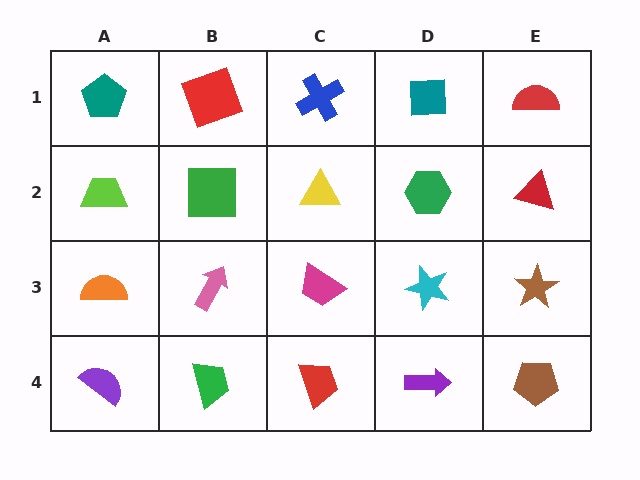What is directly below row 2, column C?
A magenta trapezoid.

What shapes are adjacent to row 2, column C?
A blue cross (row 1, column C), a magenta trapezoid (row 3, column C), a green square (row 2, column B), a green hexagon (row 2, column D).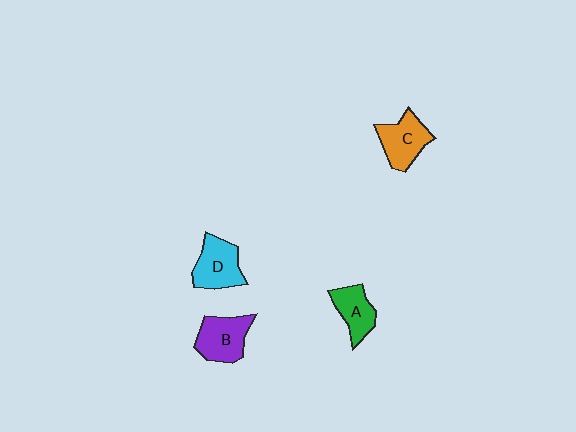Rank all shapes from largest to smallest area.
From largest to smallest: B (purple), D (cyan), C (orange), A (green).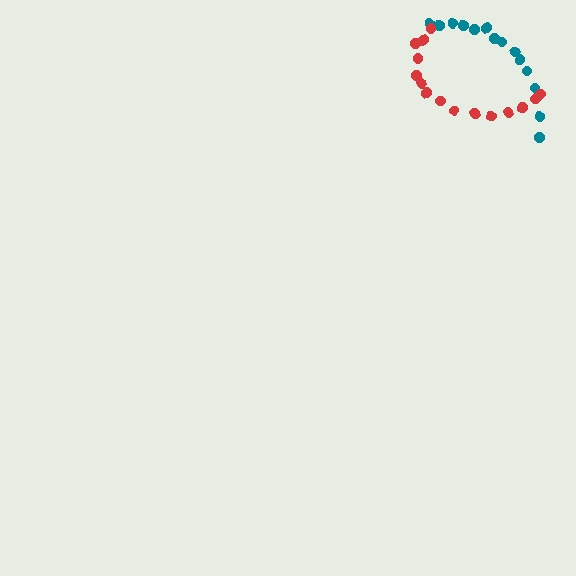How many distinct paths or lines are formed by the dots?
There are 2 distinct paths.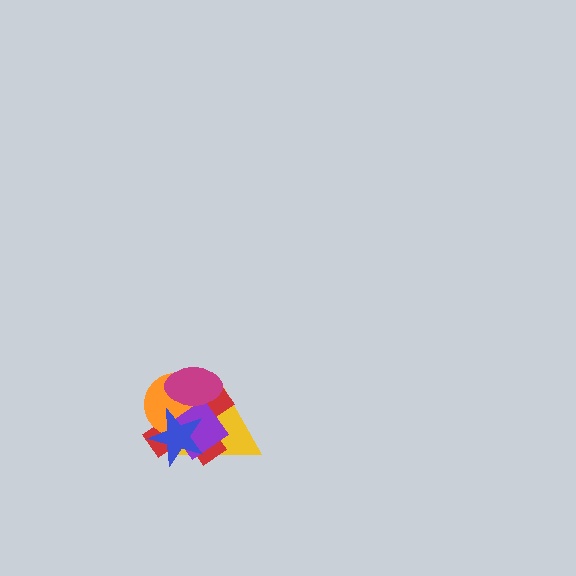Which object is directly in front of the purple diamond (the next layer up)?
The blue star is directly in front of the purple diamond.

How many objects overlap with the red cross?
5 objects overlap with the red cross.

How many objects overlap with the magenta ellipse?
5 objects overlap with the magenta ellipse.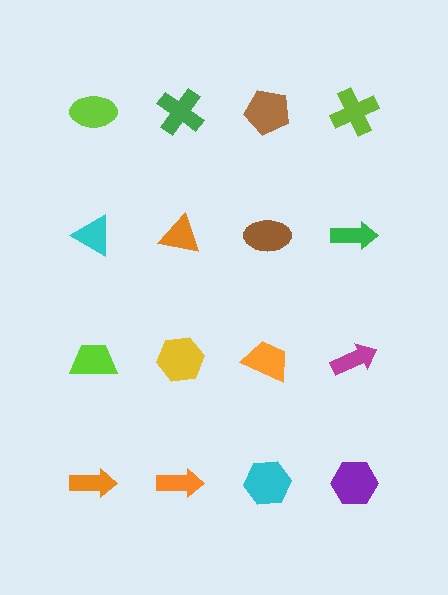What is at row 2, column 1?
A cyan triangle.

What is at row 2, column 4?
A green arrow.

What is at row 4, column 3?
A cyan hexagon.